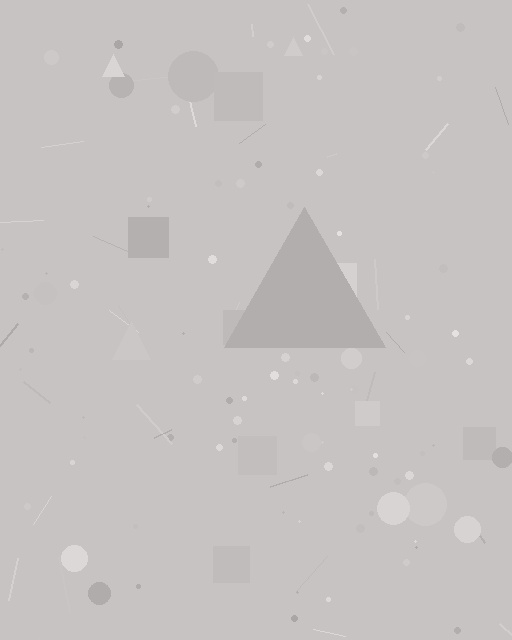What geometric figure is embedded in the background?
A triangle is embedded in the background.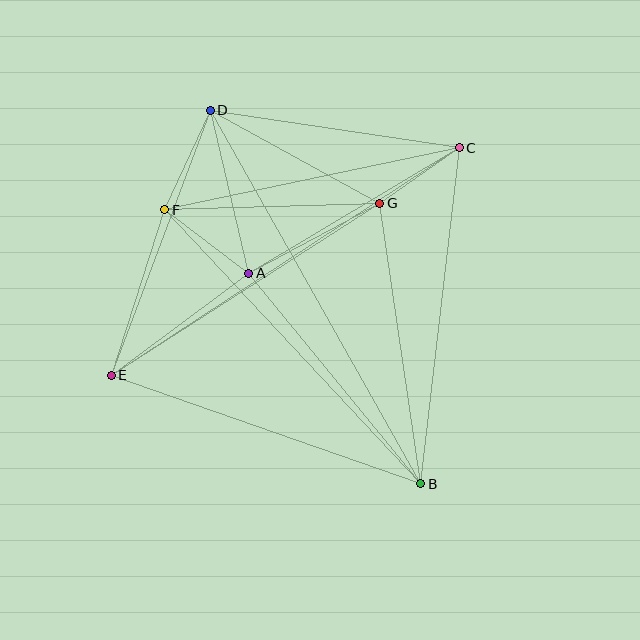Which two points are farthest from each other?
Points B and D are farthest from each other.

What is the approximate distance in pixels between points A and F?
The distance between A and F is approximately 105 pixels.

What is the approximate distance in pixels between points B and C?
The distance between B and C is approximately 338 pixels.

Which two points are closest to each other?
Points C and G are closest to each other.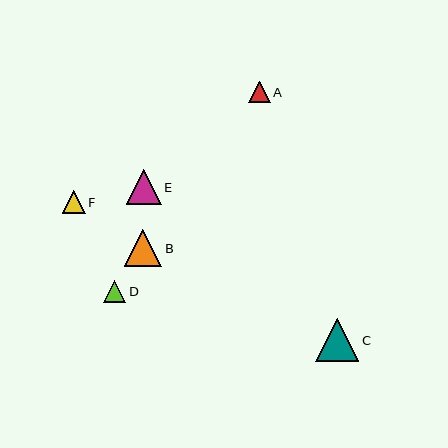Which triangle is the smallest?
Triangle A is the smallest with a size of approximately 22 pixels.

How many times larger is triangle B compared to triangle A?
Triangle B is approximately 1.7 times the size of triangle A.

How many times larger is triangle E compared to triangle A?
Triangle E is approximately 1.6 times the size of triangle A.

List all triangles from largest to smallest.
From largest to smallest: C, B, E, D, F, A.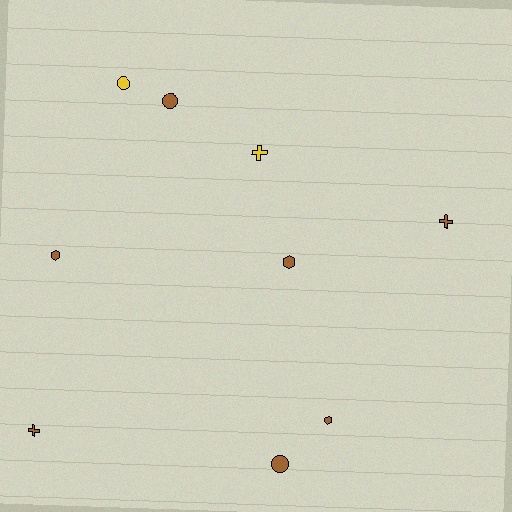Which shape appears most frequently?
Hexagon, with 3 objects.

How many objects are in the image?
There are 9 objects.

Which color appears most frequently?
Brown, with 7 objects.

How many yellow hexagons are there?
There are no yellow hexagons.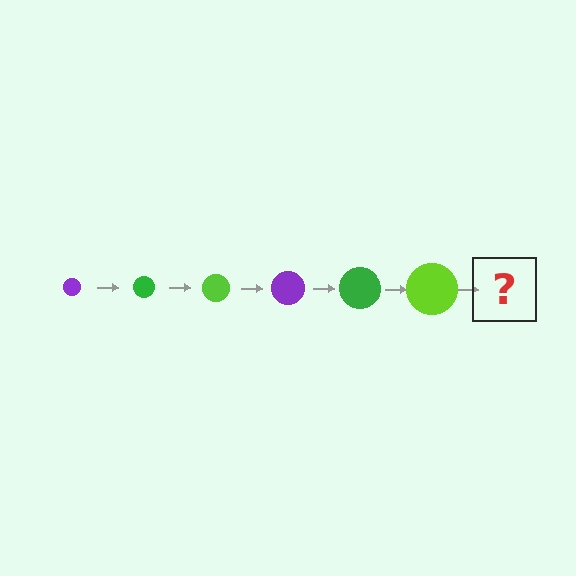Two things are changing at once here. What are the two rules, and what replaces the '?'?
The two rules are that the circle grows larger each step and the color cycles through purple, green, and lime. The '?' should be a purple circle, larger than the previous one.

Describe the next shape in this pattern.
It should be a purple circle, larger than the previous one.